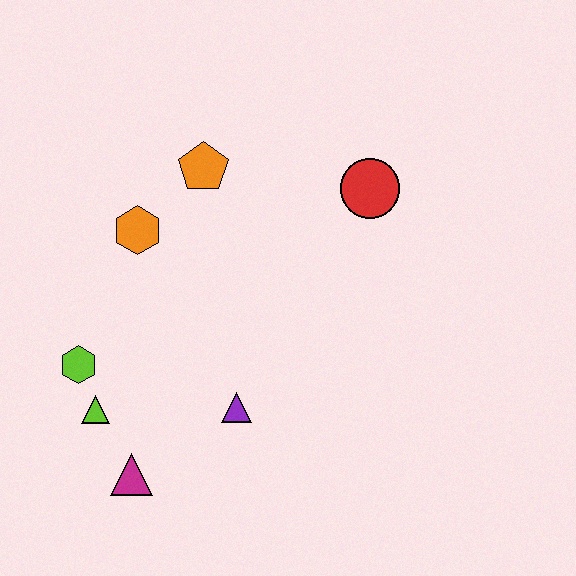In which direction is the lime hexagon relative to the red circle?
The lime hexagon is to the left of the red circle.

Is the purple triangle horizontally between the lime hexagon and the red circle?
Yes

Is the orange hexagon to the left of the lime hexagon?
No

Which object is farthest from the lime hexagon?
The red circle is farthest from the lime hexagon.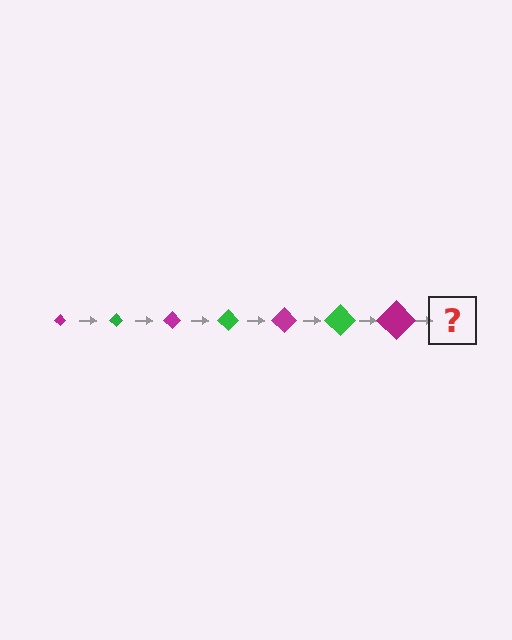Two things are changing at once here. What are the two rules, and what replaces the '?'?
The two rules are that the diamond grows larger each step and the color cycles through magenta and green. The '?' should be a green diamond, larger than the previous one.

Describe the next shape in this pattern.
It should be a green diamond, larger than the previous one.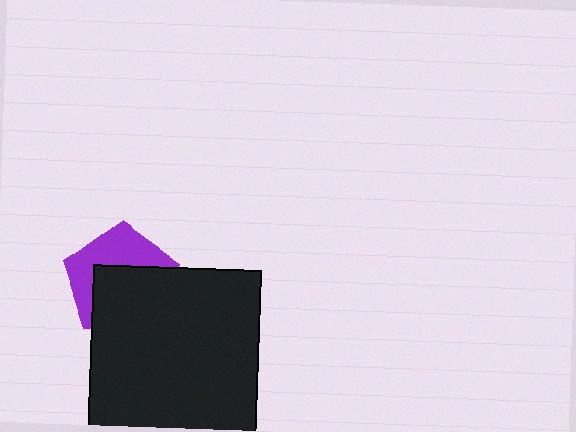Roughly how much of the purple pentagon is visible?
About half of it is visible (roughly 46%).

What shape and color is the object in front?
The object in front is a black square.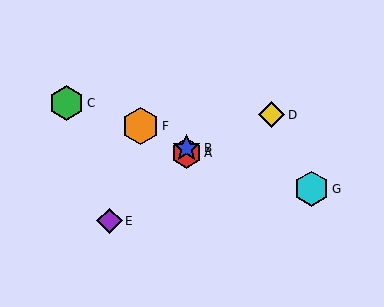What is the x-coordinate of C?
Object C is at x≈66.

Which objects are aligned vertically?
Objects A, B are aligned vertically.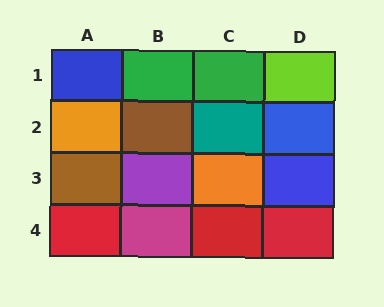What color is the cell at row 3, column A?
Brown.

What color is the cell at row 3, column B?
Purple.